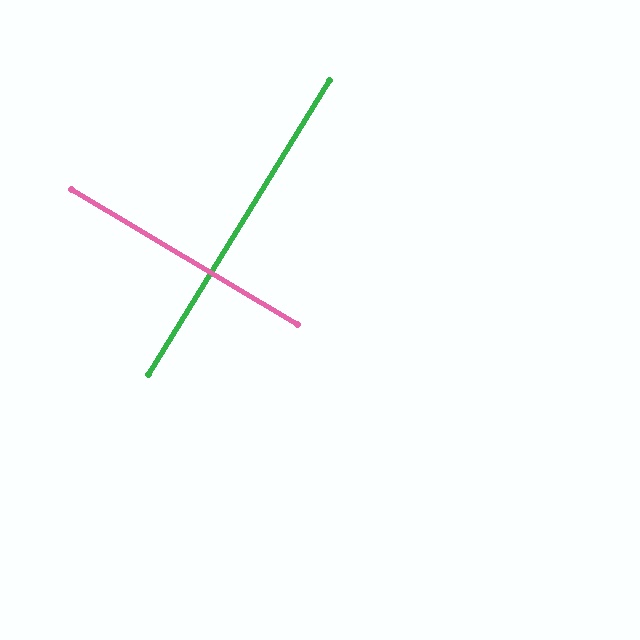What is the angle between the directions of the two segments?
Approximately 89 degrees.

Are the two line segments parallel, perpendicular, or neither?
Perpendicular — they meet at approximately 89°.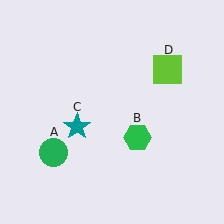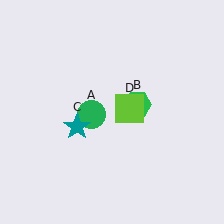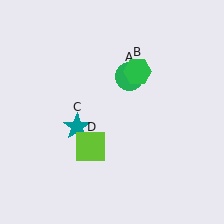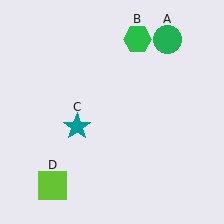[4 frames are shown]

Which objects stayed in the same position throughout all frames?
Teal star (object C) remained stationary.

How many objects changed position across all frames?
3 objects changed position: green circle (object A), green hexagon (object B), lime square (object D).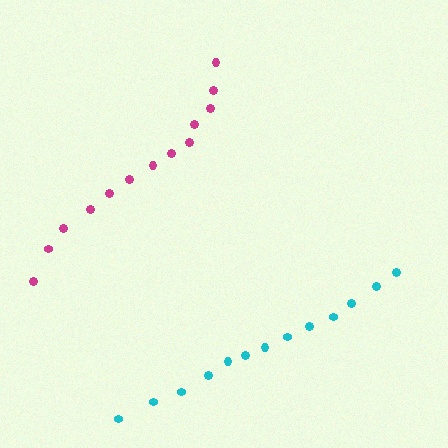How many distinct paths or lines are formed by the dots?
There are 2 distinct paths.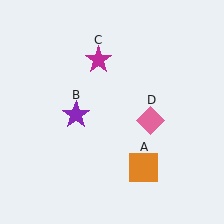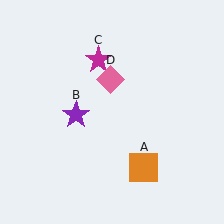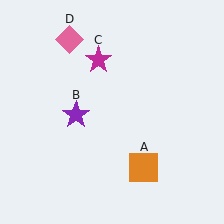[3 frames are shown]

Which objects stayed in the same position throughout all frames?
Orange square (object A) and purple star (object B) and magenta star (object C) remained stationary.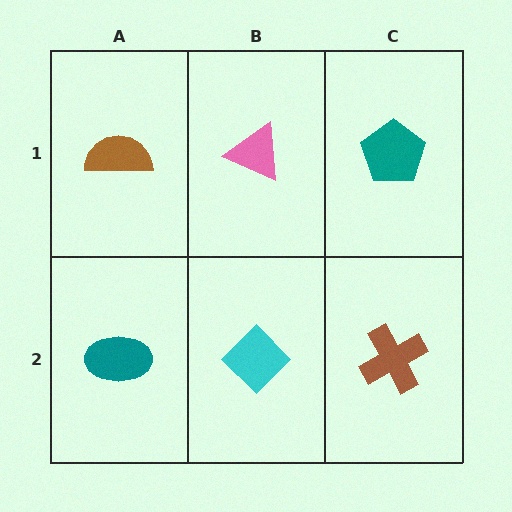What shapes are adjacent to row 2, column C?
A teal pentagon (row 1, column C), a cyan diamond (row 2, column B).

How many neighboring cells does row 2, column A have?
2.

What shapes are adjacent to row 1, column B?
A cyan diamond (row 2, column B), a brown semicircle (row 1, column A), a teal pentagon (row 1, column C).